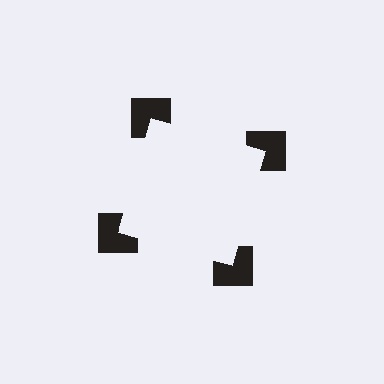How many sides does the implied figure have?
4 sides.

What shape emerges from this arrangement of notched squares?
An illusory square — its edges are inferred from the aligned wedge cuts in the notched squares, not physically drawn.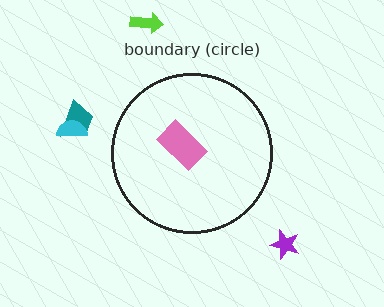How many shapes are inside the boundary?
1 inside, 4 outside.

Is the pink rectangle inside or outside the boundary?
Inside.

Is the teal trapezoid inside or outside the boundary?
Outside.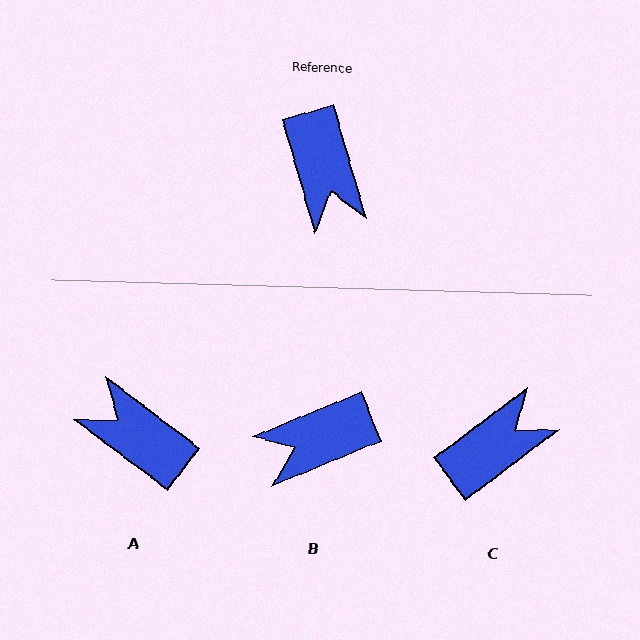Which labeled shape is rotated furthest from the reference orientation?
A, about 143 degrees away.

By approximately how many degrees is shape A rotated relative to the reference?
Approximately 143 degrees clockwise.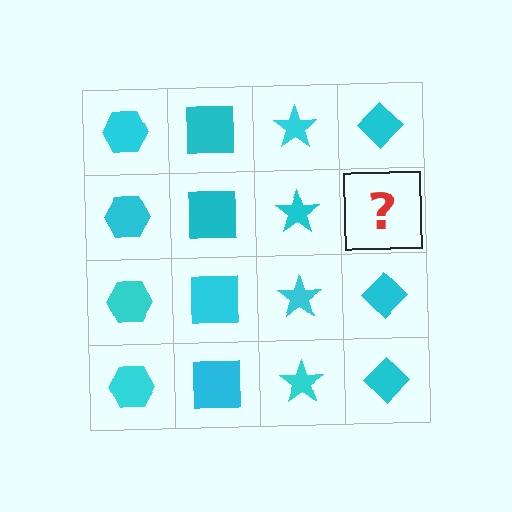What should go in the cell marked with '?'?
The missing cell should contain a cyan diamond.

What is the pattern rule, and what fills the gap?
The rule is that each column has a consistent shape. The gap should be filled with a cyan diamond.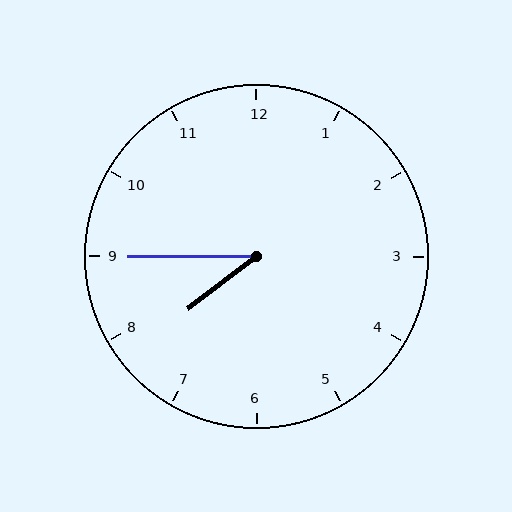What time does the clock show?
7:45.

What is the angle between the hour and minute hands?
Approximately 38 degrees.